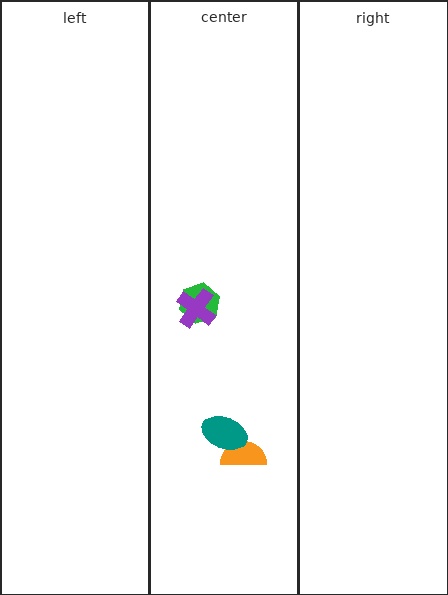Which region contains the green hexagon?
The center region.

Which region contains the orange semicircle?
The center region.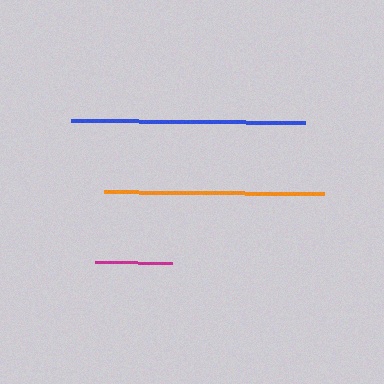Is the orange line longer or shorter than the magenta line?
The orange line is longer than the magenta line.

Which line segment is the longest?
The blue line is the longest at approximately 233 pixels.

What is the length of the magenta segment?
The magenta segment is approximately 77 pixels long.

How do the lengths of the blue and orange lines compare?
The blue and orange lines are approximately the same length.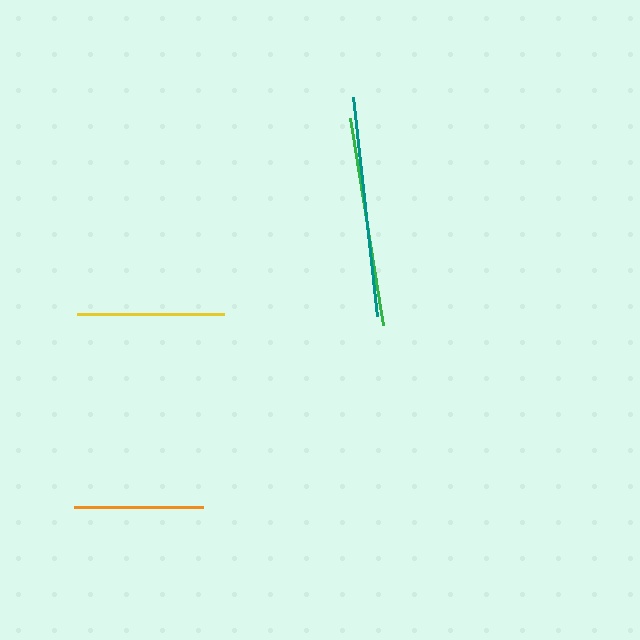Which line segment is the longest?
The teal line is the longest at approximately 220 pixels.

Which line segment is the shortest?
The orange line is the shortest at approximately 129 pixels.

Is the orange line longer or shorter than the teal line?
The teal line is longer than the orange line.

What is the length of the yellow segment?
The yellow segment is approximately 147 pixels long.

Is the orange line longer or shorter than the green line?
The green line is longer than the orange line.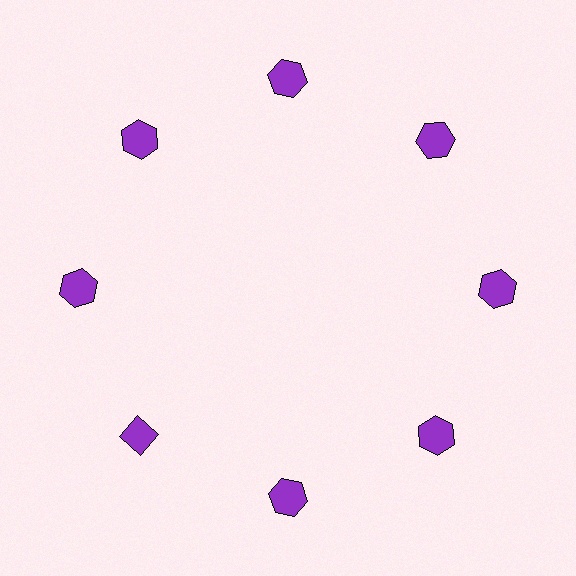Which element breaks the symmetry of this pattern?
The purple diamond at roughly the 8 o'clock position breaks the symmetry. All other shapes are purple hexagons.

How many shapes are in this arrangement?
There are 8 shapes arranged in a ring pattern.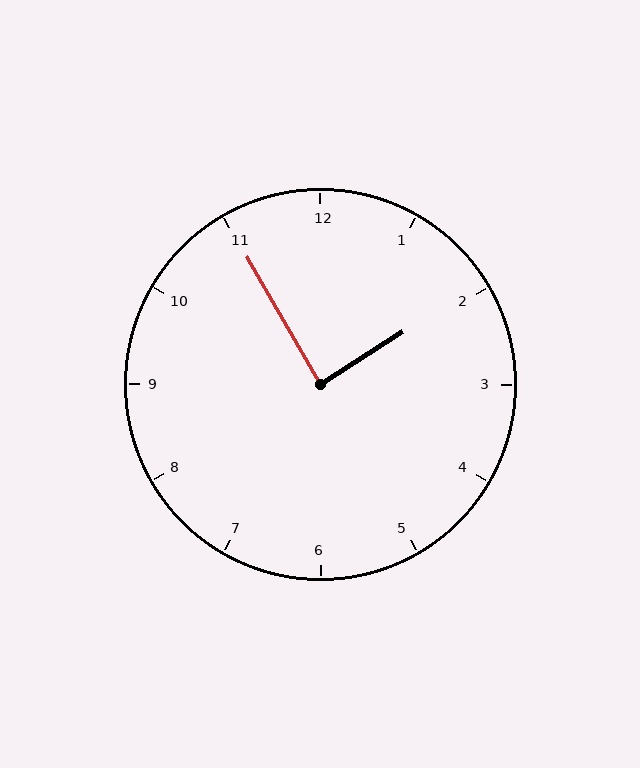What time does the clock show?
1:55.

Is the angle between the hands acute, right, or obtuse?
It is right.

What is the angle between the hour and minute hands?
Approximately 88 degrees.